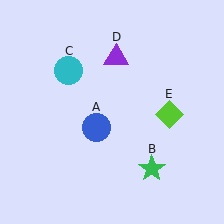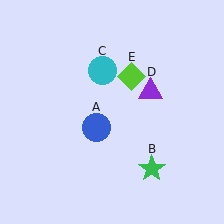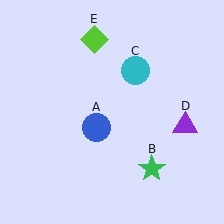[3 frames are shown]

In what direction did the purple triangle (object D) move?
The purple triangle (object D) moved down and to the right.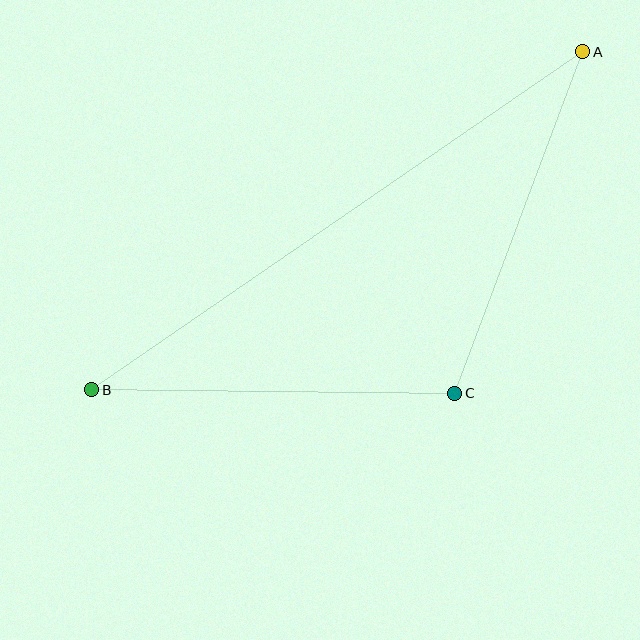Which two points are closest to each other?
Points B and C are closest to each other.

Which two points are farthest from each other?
Points A and B are farthest from each other.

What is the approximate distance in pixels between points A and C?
The distance between A and C is approximately 365 pixels.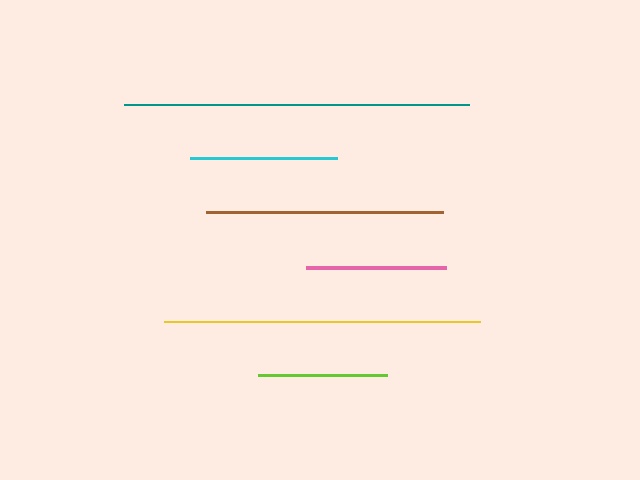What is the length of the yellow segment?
The yellow segment is approximately 317 pixels long.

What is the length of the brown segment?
The brown segment is approximately 237 pixels long.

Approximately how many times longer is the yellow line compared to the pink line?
The yellow line is approximately 2.3 times the length of the pink line.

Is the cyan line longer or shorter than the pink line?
The cyan line is longer than the pink line.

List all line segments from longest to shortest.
From longest to shortest: teal, yellow, brown, cyan, pink, lime.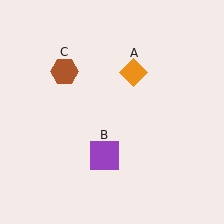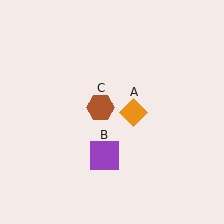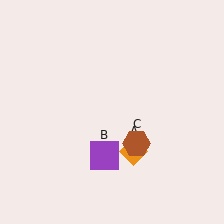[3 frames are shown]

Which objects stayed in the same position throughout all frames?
Purple square (object B) remained stationary.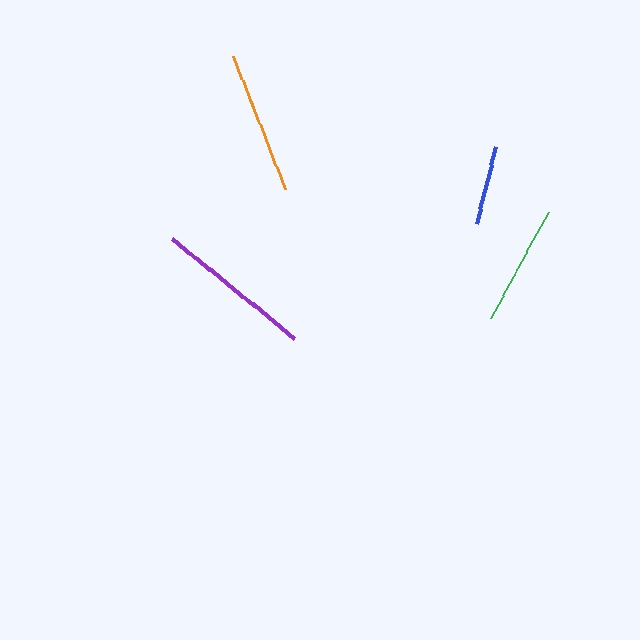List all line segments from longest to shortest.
From longest to shortest: purple, orange, green, blue.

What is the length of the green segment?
The green segment is approximately 121 pixels long.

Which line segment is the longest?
The purple line is the longest at approximately 158 pixels.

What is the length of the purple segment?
The purple segment is approximately 158 pixels long.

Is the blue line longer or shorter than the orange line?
The orange line is longer than the blue line.